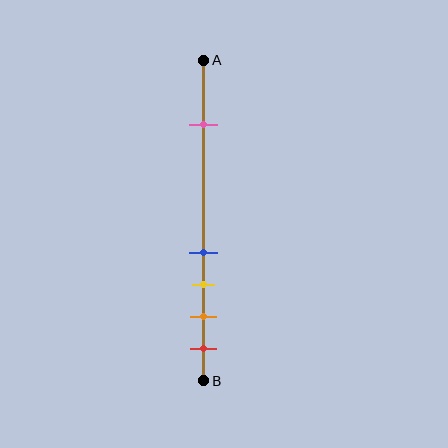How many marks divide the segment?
There are 5 marks dividing the segment.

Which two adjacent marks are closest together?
The blue and yellow marks are the closest adjacent pair.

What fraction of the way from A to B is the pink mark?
The pink mark is approximately 20% (0.2) of the way from A to B.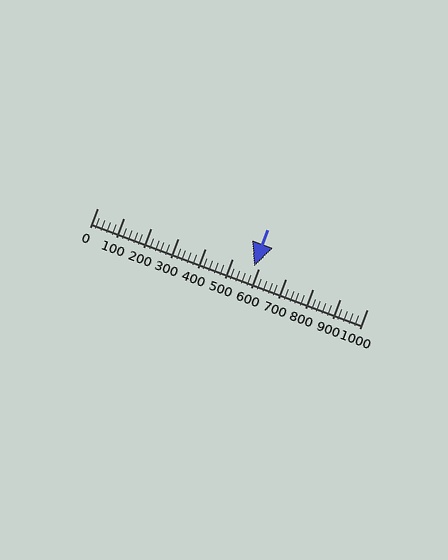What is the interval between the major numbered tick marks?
The major tick marks are spaced 100 units apart.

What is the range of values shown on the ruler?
The ruler shows values from 0 to 1000.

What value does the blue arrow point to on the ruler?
The blue arrow points to approximately 580.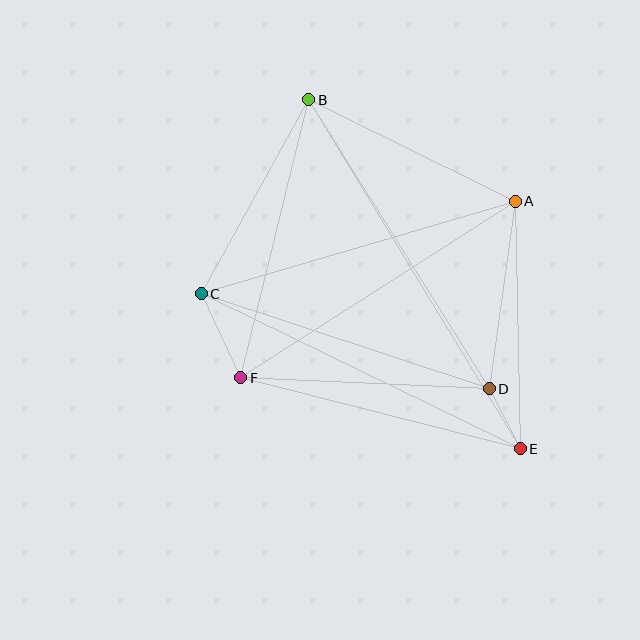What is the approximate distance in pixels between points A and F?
The distance between A and F is approximately 327 pixels.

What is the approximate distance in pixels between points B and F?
The distance between B and F is approximately 286 pixels.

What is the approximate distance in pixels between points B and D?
The distance between B and D is approximately 341 pixels.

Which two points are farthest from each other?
Points B and E are farthest from each other.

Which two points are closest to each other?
Points D and E are closest to each other.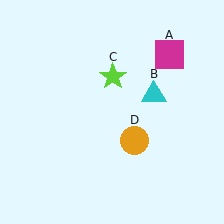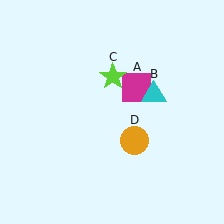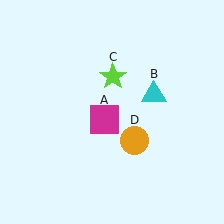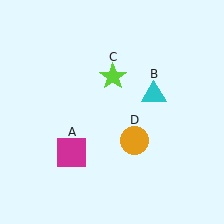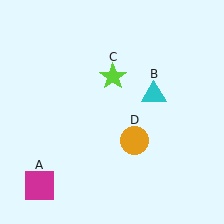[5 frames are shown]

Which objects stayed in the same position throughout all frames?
Cyan triangle (object B) and lime star (object C) and orange circle (object D) remained stationary.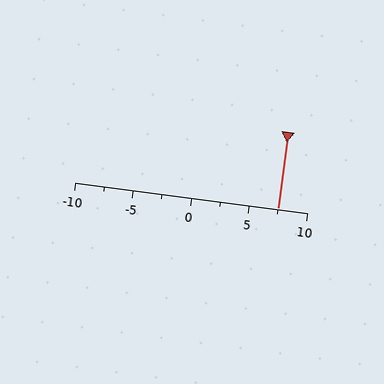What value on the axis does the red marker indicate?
The marker indicates approximately 7.5.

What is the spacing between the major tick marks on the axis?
The major ticks are spaced 5 apart.